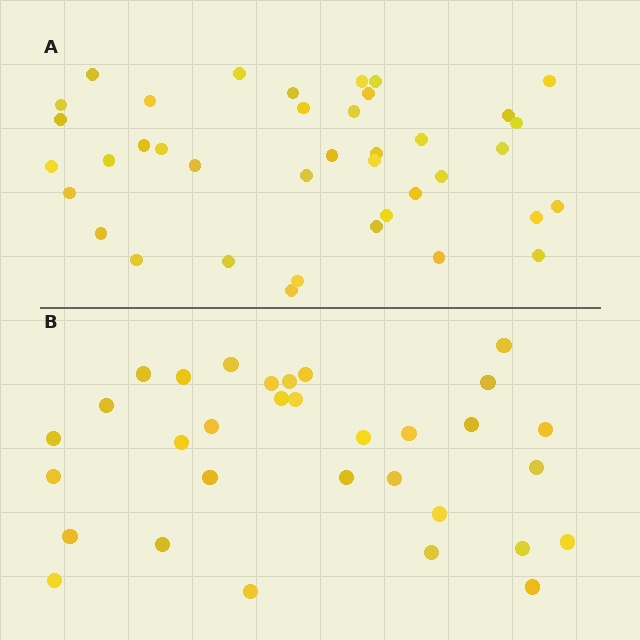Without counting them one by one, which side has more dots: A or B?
Region A (the top region) has more dots.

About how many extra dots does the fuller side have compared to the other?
Region A has roughly 8 or so more dots than region B.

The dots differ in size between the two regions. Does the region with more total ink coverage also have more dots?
No. Region B has more total ink coverage because its dots are larger, but region A actually contains more individual dots. Total area can be misleading — the number of items is what matters here.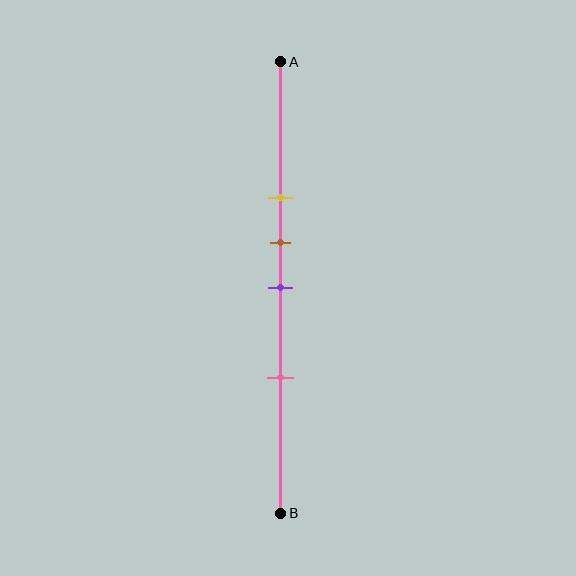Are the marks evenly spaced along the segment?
No, the marks are not evenly spaced.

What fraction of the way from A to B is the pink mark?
The pink mark is approximately 70% (0.7) of the way from A to B.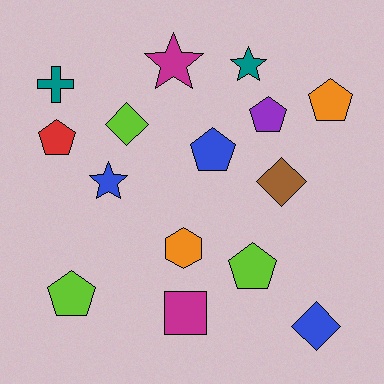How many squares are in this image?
There is 1 square.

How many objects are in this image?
There are 15 objects.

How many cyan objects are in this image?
There are no cyan objects.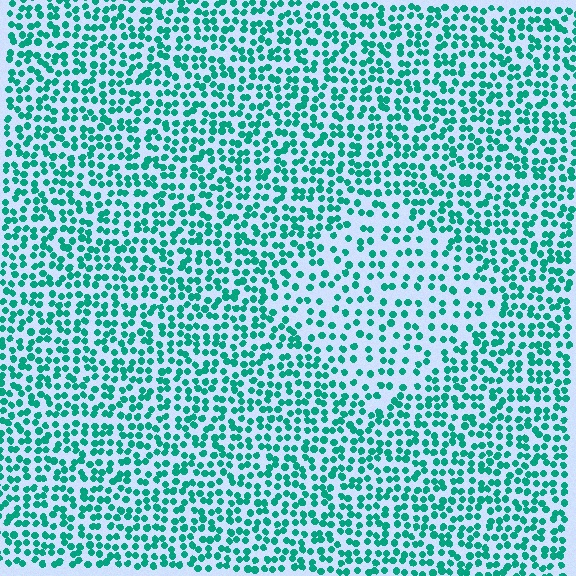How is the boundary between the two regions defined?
The boundary is defined by a change in element density (approximately 1.7x ratio). All elements are the same color, size, and shape.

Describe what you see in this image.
The image contains small teal elements arranged at two different densities. A diamond-shaped region is visible where the elements are less densely packed than the surrounding area.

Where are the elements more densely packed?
The elements are more densely packed outside the diamond boundary.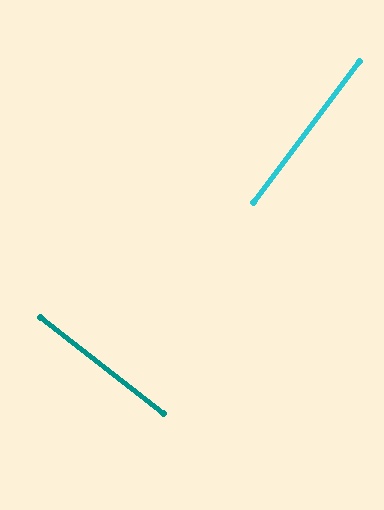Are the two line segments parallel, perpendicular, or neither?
Perpendicular — they meet at approximately 89°.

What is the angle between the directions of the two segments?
Approximately 89 degrees.